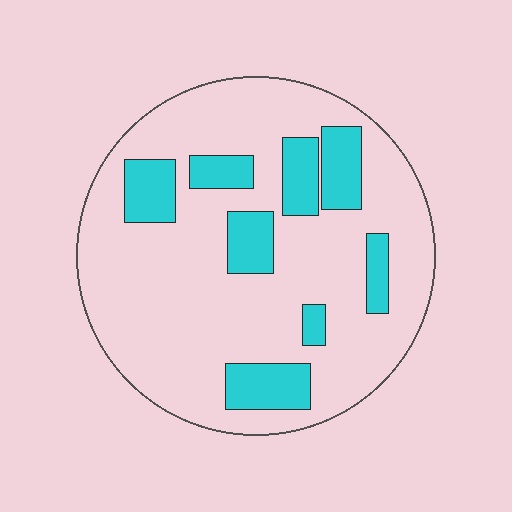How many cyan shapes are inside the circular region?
8.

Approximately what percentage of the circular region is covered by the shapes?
Approximately 20%.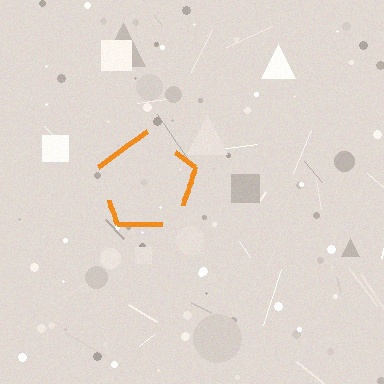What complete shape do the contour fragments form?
The contour fragments form a pentagon.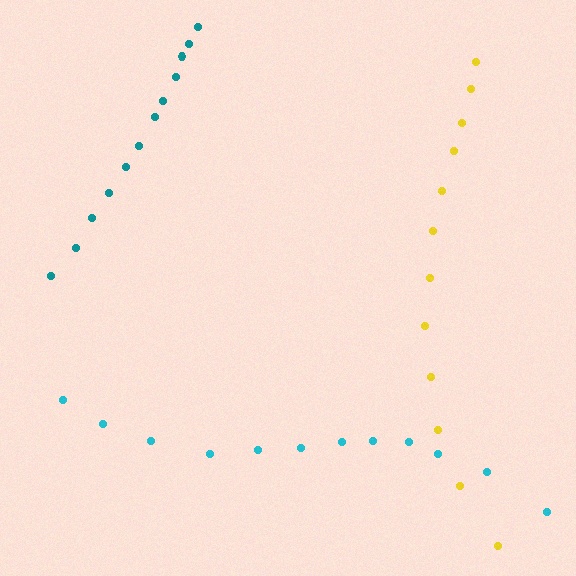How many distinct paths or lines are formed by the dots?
There are 3 distinct paths.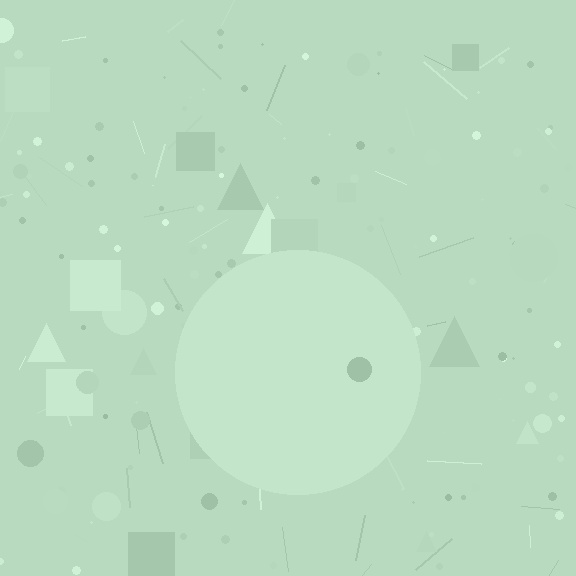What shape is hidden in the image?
A circle is hidden in the image.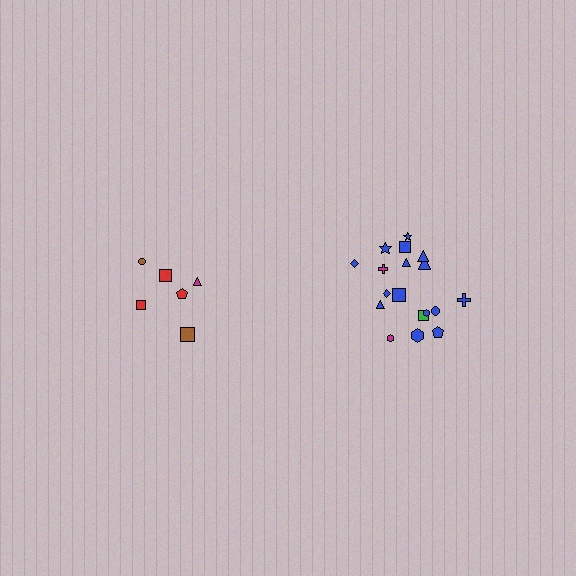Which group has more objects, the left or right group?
The right group.